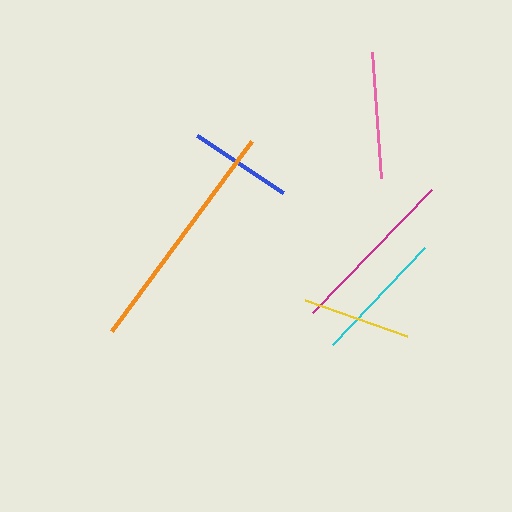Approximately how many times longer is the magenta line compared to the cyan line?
The magenta line is approximately 1.3 times the length of the cyan line.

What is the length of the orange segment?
The orange segment is approximately 235 pixels long.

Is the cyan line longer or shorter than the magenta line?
The magenta line is longer than the cyan line.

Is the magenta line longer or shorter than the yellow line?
The magenta line is longer than the yellow line.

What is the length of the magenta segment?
The magenta segment is approximately 171 pixels long.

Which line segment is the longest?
The orange line is the longest at approximately 235 pixels.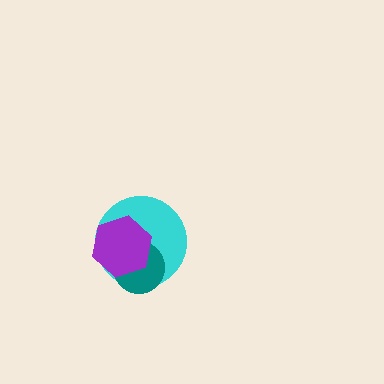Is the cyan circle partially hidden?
Yes, it is partially covered by another shape.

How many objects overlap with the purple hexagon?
2 objects overlap with the purple hexagon.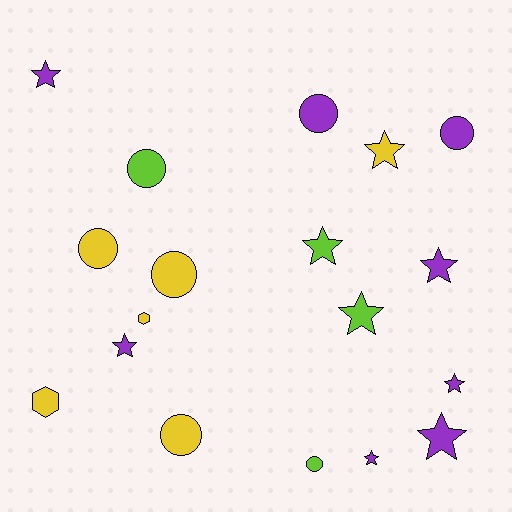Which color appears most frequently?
Purple, with 8 objects.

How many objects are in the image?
There are 18 objects.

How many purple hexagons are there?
There are no purple hexagons.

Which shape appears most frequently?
Star, with 9 objects.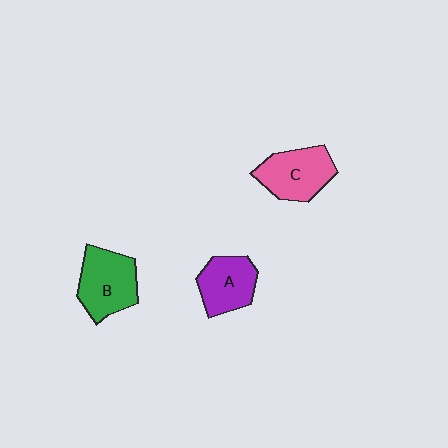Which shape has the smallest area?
Shape A (purple).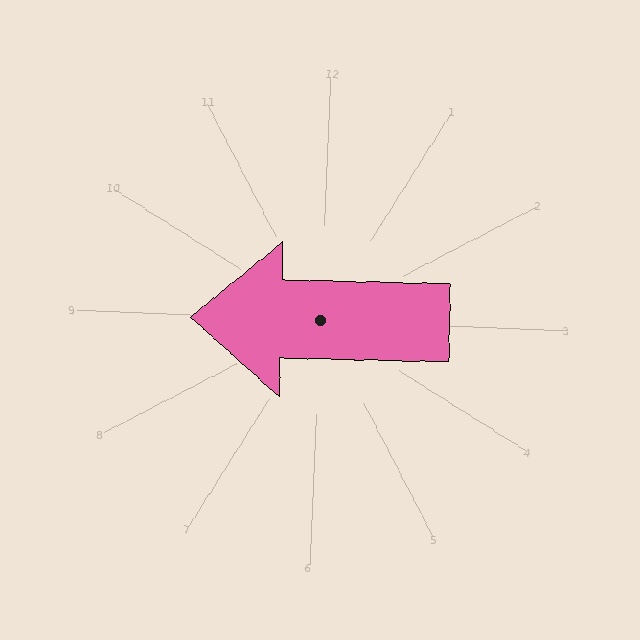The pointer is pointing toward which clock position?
Roughly 9 o'clock.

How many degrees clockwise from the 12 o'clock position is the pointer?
Approximately 269 degrees.